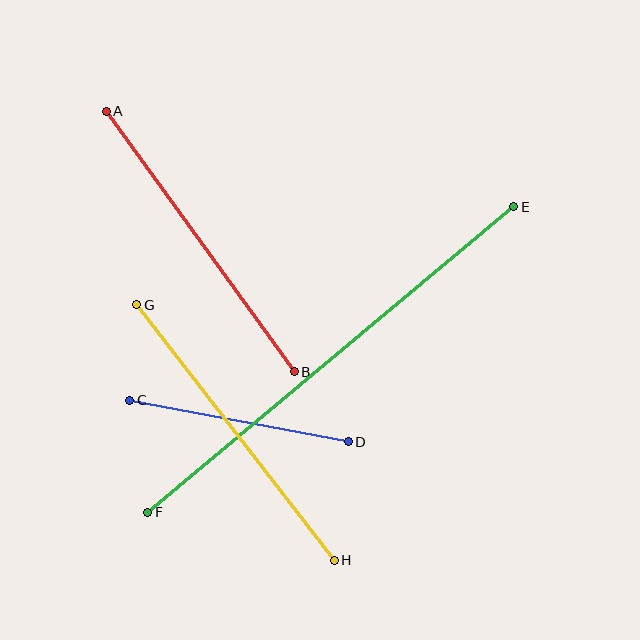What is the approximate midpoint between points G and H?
The midpoint is at approximately (235, 433) pixels.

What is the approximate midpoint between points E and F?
The midpoint is at approximately (331, 360) pixels.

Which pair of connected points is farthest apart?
Points E and F are farthest apart.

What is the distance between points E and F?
The distance is approximately 477 pixels.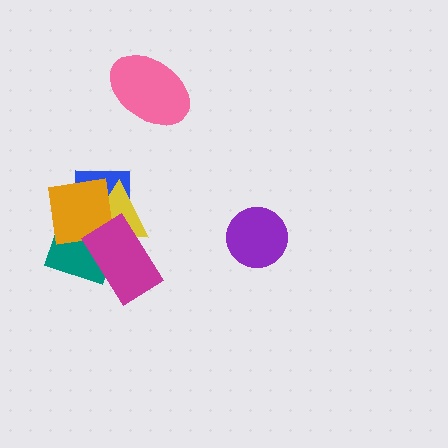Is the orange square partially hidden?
Yes, it is partially covered by another shape.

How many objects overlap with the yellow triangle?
4 objects overlap with the yellow triangle.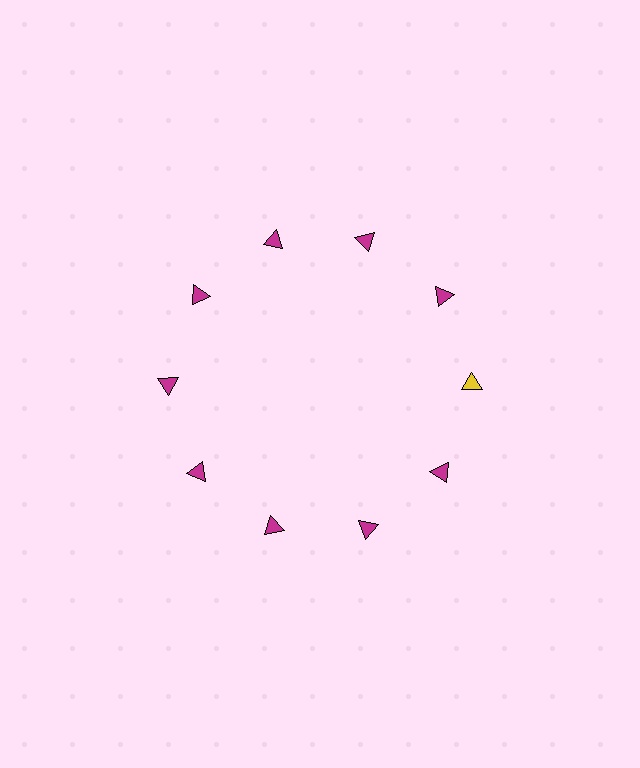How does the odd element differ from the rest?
It has a different color: yellow instead of magenta.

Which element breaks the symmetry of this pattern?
The yellow triangle at roughly the 3 o'clock position breaks the symmetry. All other shapes are magenta triangles.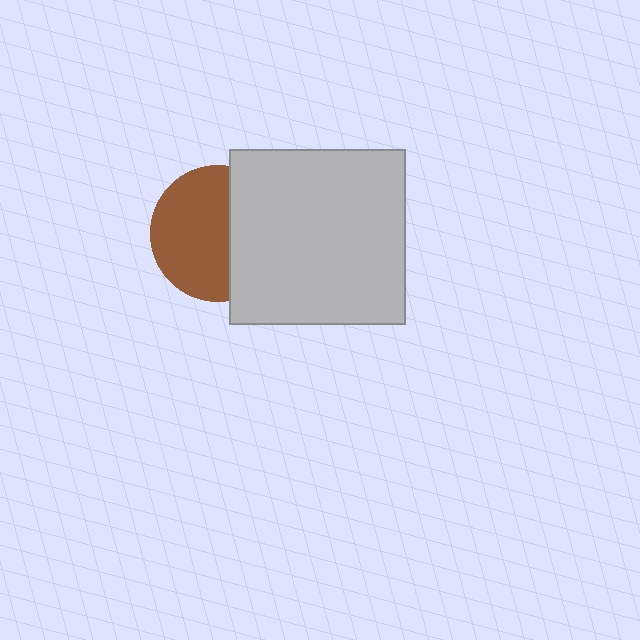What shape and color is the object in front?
The object in front is a light gray square.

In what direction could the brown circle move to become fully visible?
The brown circle could move left. That would shift it out from behind the light gray square entirely.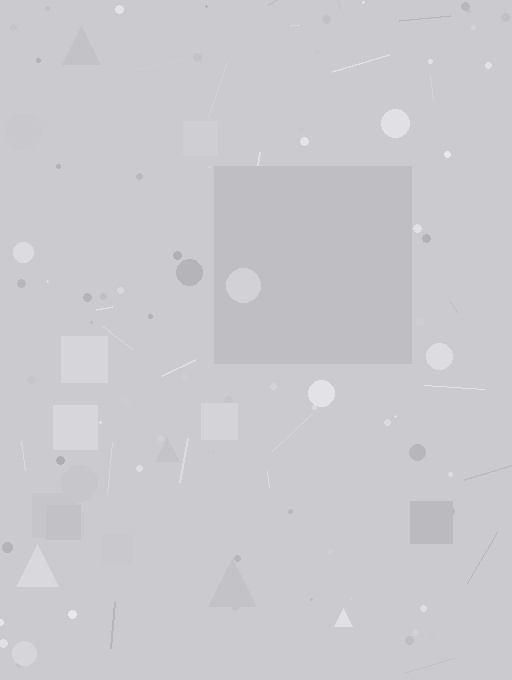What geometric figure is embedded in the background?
A square is embedded in the background.